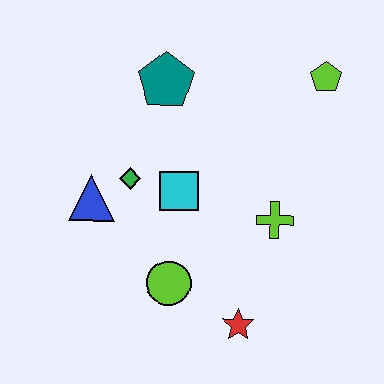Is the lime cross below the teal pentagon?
Yes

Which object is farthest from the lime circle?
The lime pentagon is farthest from the lime circle.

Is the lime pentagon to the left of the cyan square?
No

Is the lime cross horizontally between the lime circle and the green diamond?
No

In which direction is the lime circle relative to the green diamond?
The lime circle is below the green diamond.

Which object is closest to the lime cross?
The cyan square is closest to the lime cross.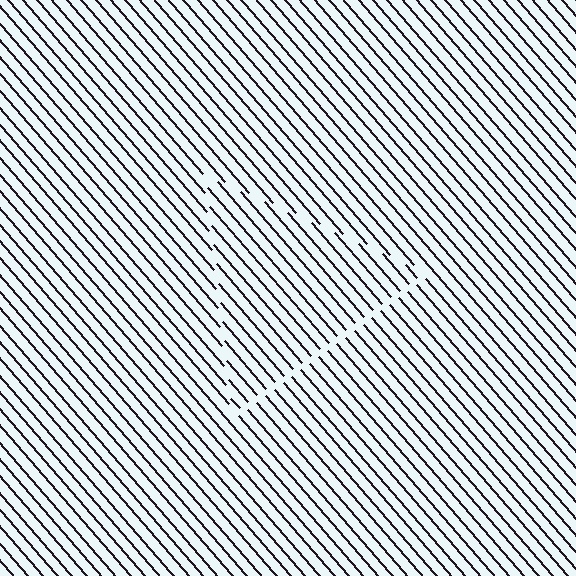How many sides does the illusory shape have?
3 sides — the line-ends trace a triangle.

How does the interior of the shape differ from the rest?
The interior of the shape contains the same grating, shifted by half a period — the contour is defined by the phase discontinuity where line-ends from the inner and outer gratings abut.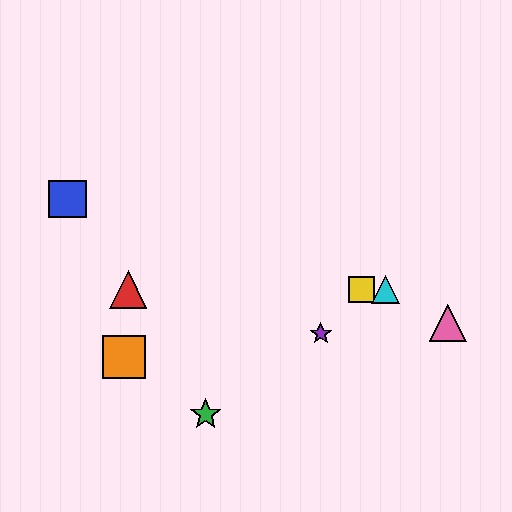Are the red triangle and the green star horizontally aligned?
No, the red triangle is at y≈290 and the green star is at y≈415.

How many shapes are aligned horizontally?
3 shapes (the red triangle, the yellow square, the cyan triangle) are aligned horizontally.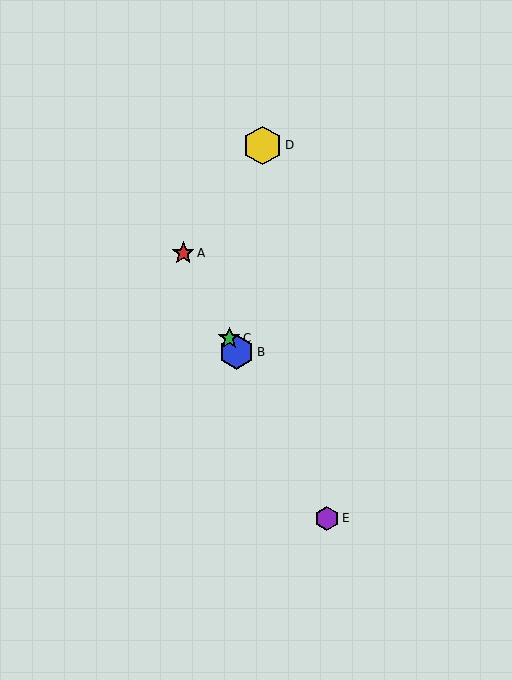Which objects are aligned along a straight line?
Objects A, B, C, E are aligned along a straight line.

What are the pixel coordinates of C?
Object C is at (229, 338).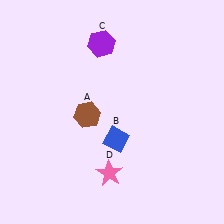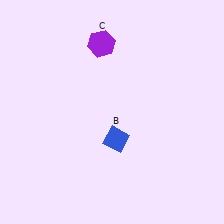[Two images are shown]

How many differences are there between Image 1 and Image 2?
There are 2 differences between the two images.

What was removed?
The brown hexagon (A), the pink star (D) were removed in Image 2.